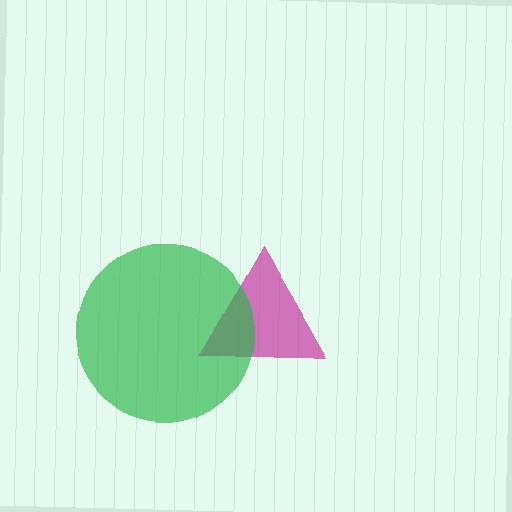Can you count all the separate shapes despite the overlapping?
Yes, there are 2 separate shapes.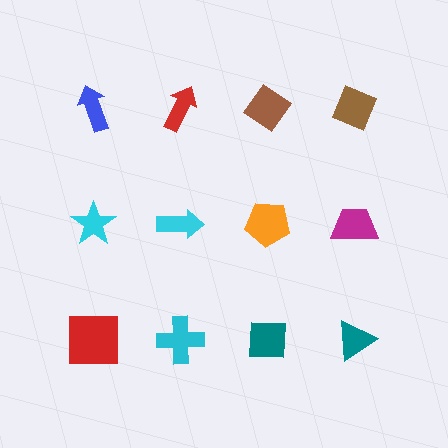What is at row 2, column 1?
A cyan star.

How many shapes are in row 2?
4 shapes.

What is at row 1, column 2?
A red arrow.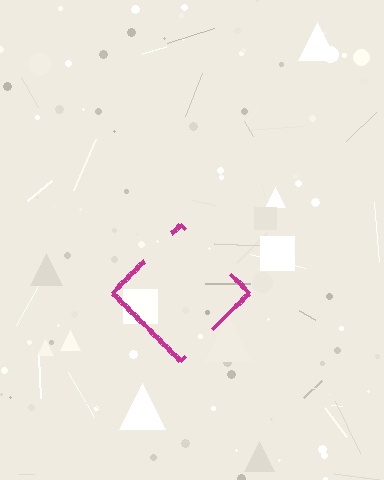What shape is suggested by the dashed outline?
The dashed outline suggests a diamond.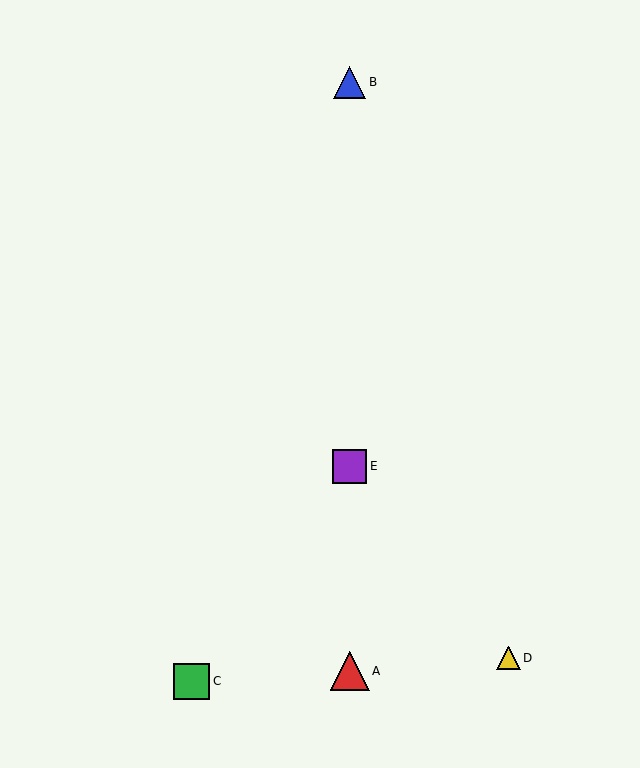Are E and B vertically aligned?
Yes, both are at x≈350.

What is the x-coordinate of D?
Object D is at x≈508.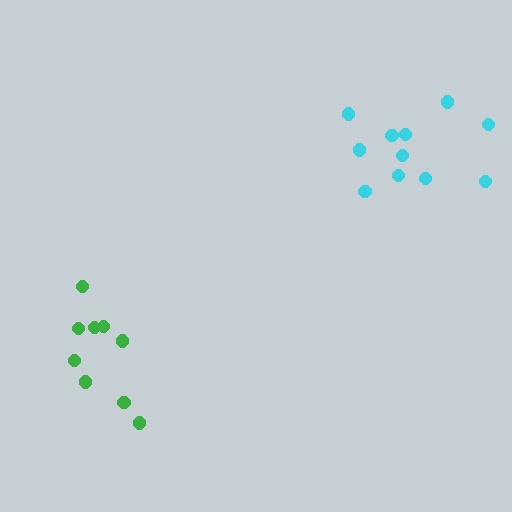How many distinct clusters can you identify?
There are 2 distinct clusters.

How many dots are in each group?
Group 1: 11 dots, Group 2: 9 dots (20 total).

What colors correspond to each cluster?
The clusters are colored: cyan, green.